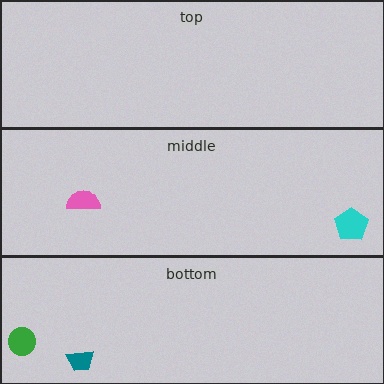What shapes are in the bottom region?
The green circle, the teal trapezoid.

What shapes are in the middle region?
The cyan pentagon, the pink semicircle.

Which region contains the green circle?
The bottom region.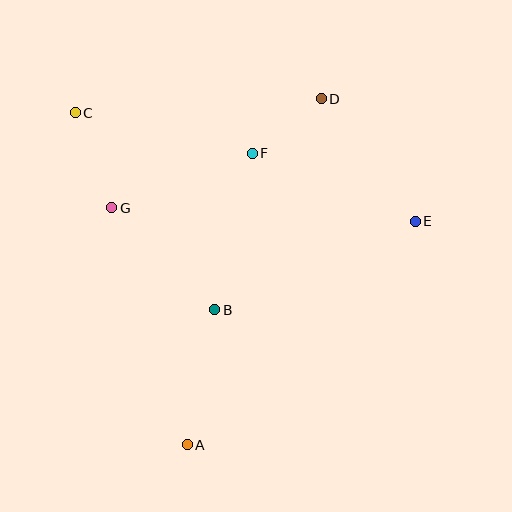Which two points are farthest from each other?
Points A and D are farthest from each other.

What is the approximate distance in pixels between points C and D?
The distance between C and D is approximately 246 pixels.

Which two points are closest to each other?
Points D and F are closest to each other.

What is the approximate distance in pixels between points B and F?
The distance between B and F is approximately 161 pixels.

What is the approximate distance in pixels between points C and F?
The distance between C and F is approximately 182 pixels.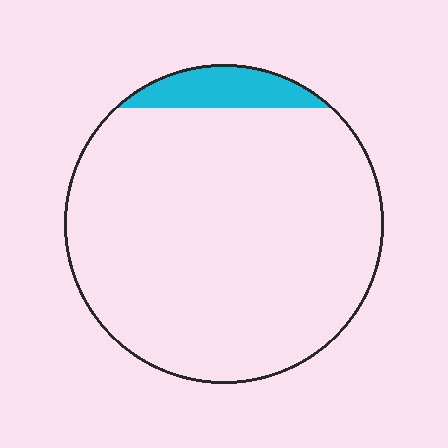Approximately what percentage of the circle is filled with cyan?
Approximately 10%.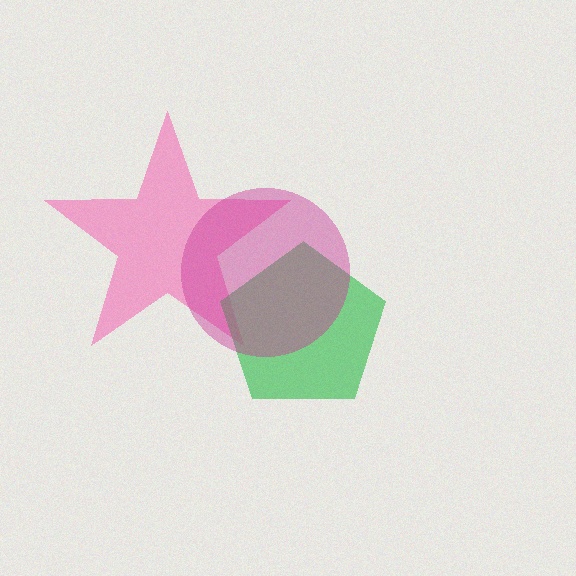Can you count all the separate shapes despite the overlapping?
Yes, there are 3 separate shapes.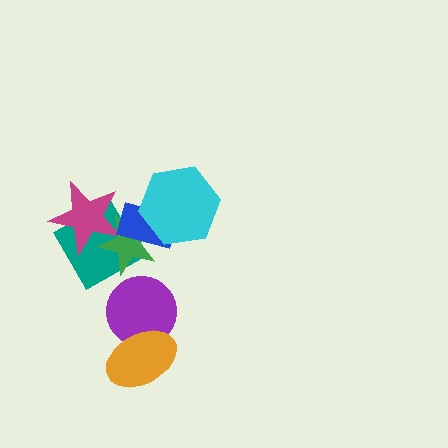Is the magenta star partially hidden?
Yes, it is partially covered by another shape.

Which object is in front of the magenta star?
The green star is in front of the magenta star.